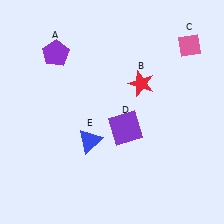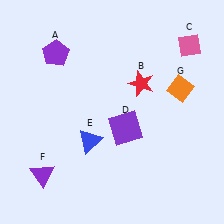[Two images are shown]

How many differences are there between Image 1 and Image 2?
There are 2 differences between the two images.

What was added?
A purple triangle (F), an orange diamond (G) were added in Image 2.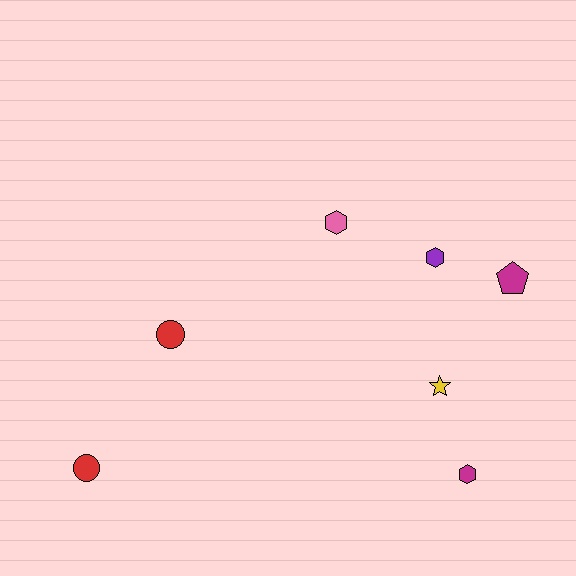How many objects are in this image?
There are 7 objects.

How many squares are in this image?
There are no squares.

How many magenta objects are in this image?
There are 2 magenta objects.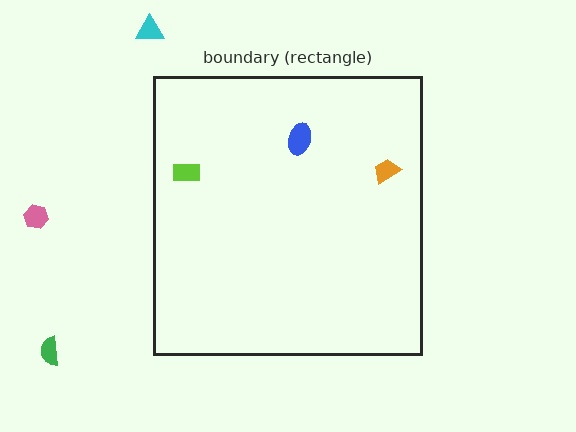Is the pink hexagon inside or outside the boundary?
Outside.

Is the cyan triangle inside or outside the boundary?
Outside.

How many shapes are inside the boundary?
3 inside, 3 outside.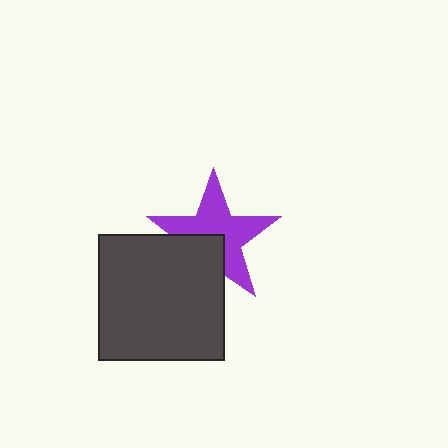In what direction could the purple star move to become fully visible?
The purple star could move up. That would shift it out from behind the dark gray square entirely.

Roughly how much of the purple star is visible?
Most of it is visible (roughly 66%).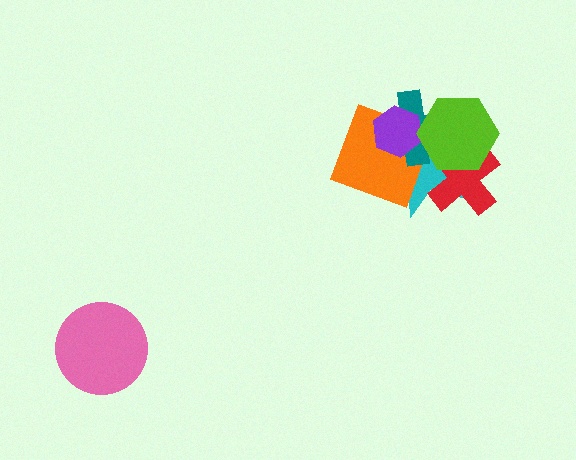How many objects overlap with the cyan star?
5 objects overlap with the cyan star.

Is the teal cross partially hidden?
Yes, it is partially covered by another shape.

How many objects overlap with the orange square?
3 objects overlap with the orange square.